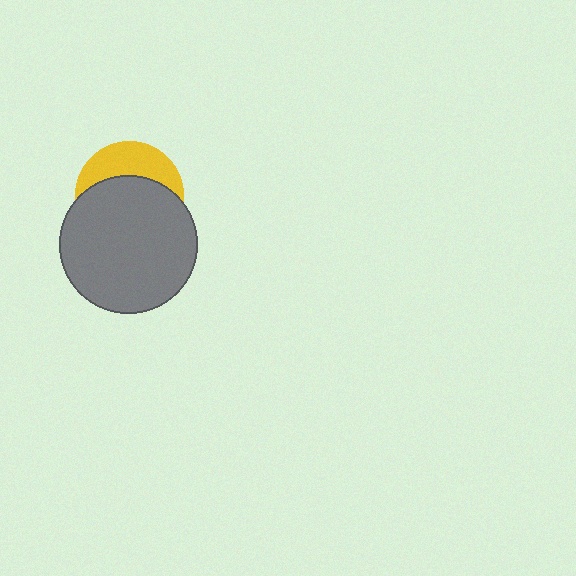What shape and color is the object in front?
The object in front is a gray circle.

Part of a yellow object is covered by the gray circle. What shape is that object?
It is a circle.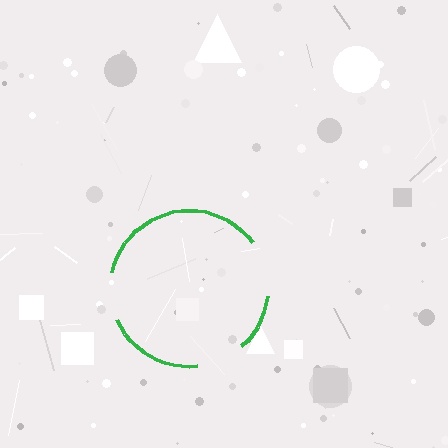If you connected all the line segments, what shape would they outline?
They would outline a circle.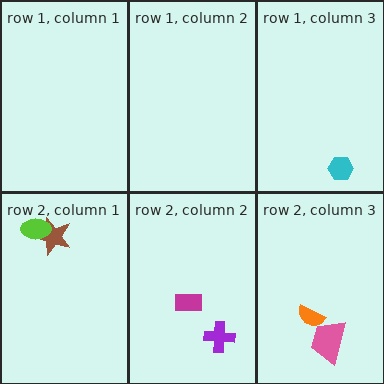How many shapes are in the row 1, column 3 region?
1.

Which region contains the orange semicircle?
The row 2, column 3 region.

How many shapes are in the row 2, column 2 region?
2.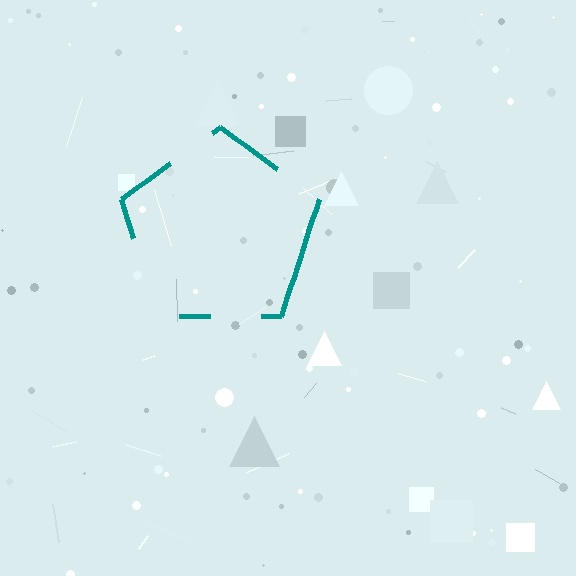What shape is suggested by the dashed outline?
The dashed outline suggests a pentagon.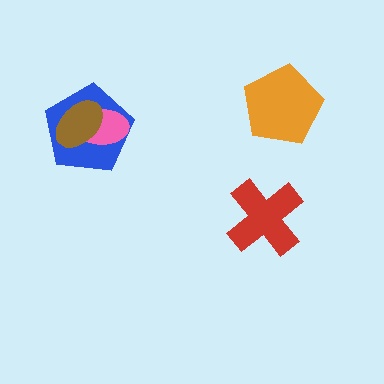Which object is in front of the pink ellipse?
The brown ellipse is in front of the pink ellipse.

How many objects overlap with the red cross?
0 objects overlap with the red cross.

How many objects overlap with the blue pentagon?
2 objects overlap with the blue pentagon.